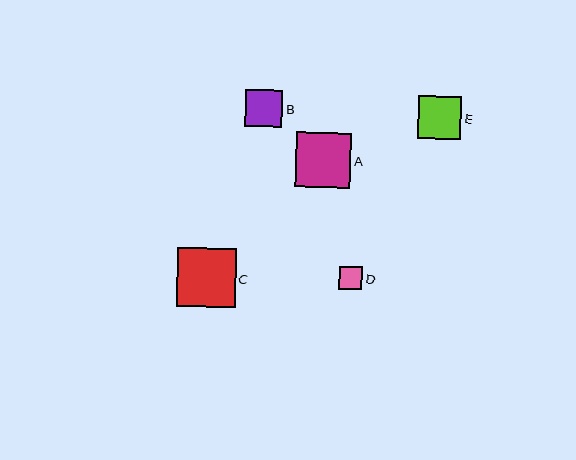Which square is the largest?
Square C is the largest with a size of approximately 59 pixels.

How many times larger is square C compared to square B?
Square C is approximately 1.6 times the size of square B.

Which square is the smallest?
Square D is the smallest with a size of approximately 24 pixels.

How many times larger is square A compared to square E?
Square A is approximately 1.3 times the size of square E.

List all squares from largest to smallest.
From largest to smallest: C, A, E, B, D.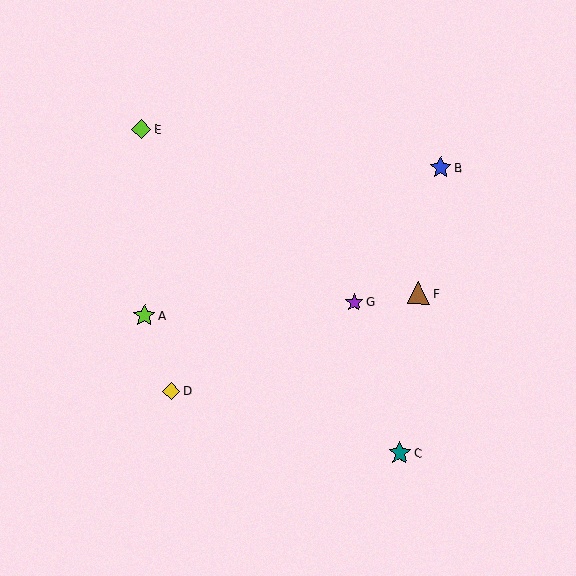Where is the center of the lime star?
The center of the lime star is at (145, 316).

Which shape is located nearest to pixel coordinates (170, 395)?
The yellow diamond (labeled D) at (172, 391) is nearest to that location.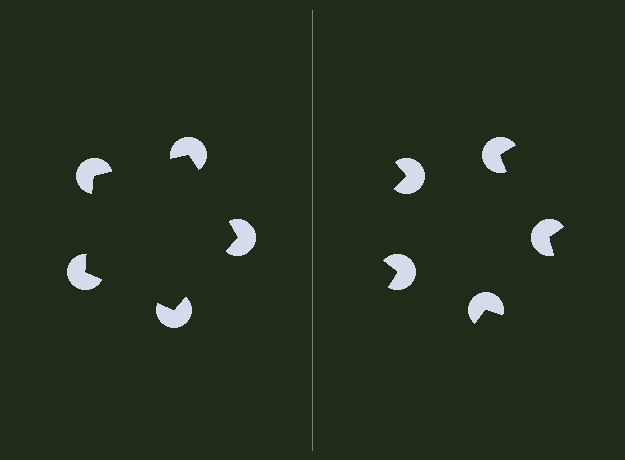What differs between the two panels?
The pac-man discs are positioned identically on both sides; only the wedge orientations differ. On the left they align to a pentagon; on the right they are misaligned.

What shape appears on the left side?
An illusory pentagon.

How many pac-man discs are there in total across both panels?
10 — 5 on each side.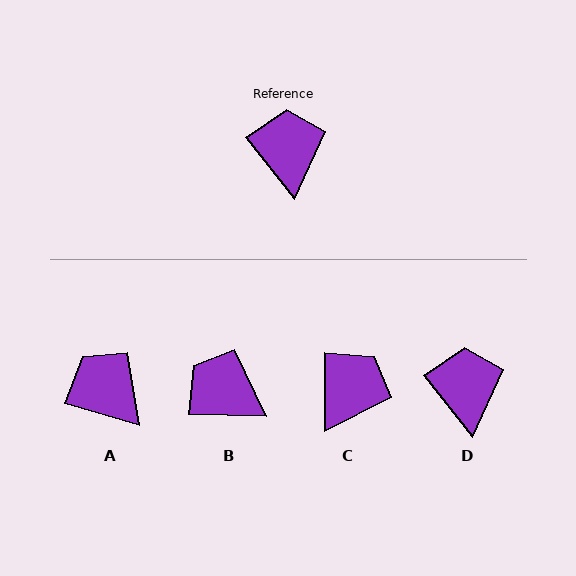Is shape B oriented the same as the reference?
No, it is off by about 50 degrees.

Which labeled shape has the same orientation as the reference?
D.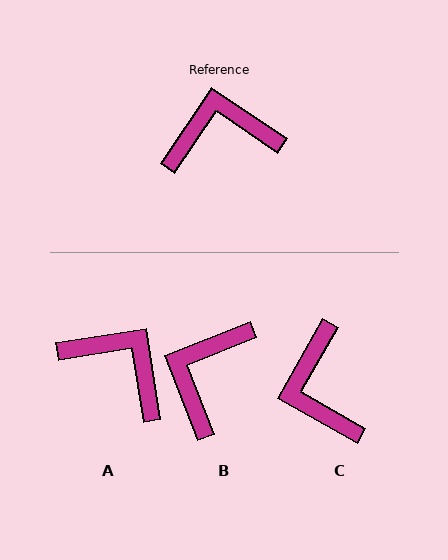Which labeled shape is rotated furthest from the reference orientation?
C, about 94 degrees away.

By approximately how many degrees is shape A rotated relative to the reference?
Approximately 47 degrees clockwise.